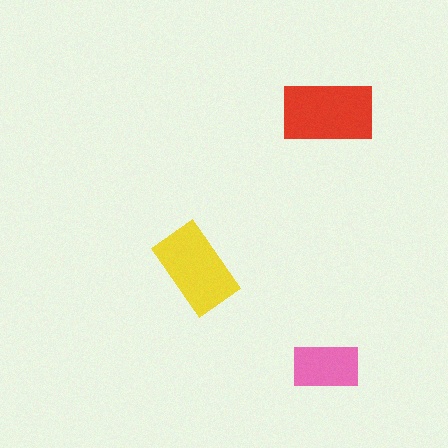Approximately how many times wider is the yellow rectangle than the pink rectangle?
About 1.5 times wider.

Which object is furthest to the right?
The red rectangle is rightmost.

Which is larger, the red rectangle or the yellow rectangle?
The red one.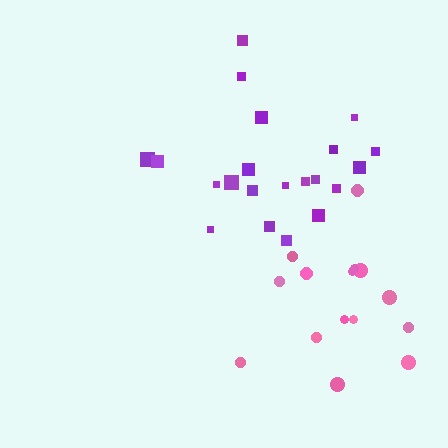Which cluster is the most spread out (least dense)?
Purple.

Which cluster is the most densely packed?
Pink.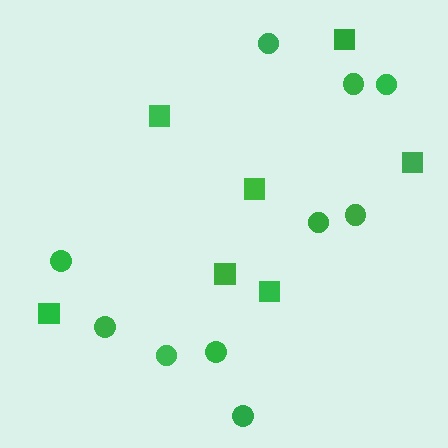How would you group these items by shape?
There are 2 groups: one group of circles (10) and one group of squares (7).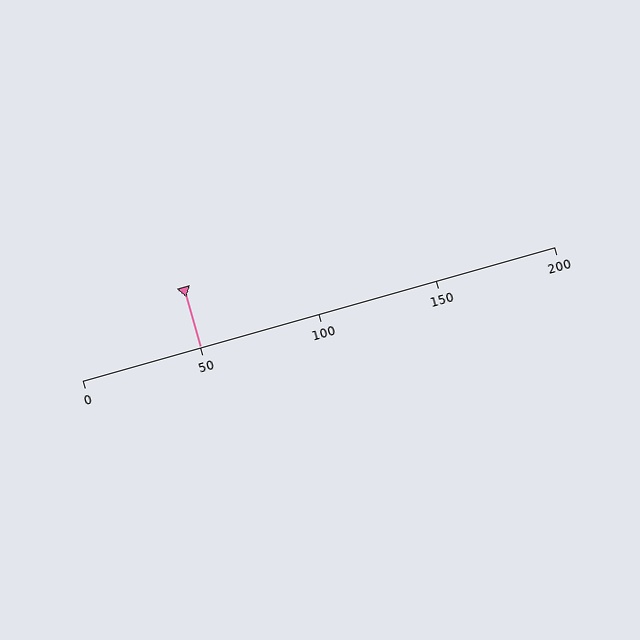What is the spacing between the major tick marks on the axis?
The major ticks are spaced 50 apart.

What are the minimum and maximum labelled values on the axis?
The axis runs from 0 to 200.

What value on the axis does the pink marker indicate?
The marker indicates approximately 50.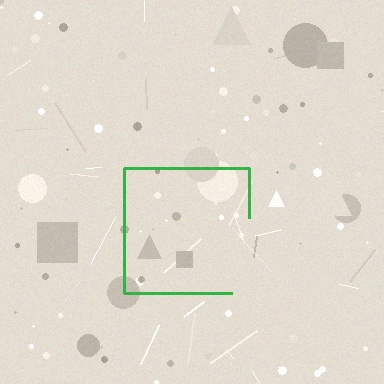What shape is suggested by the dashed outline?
The dashed outline suggests a square.